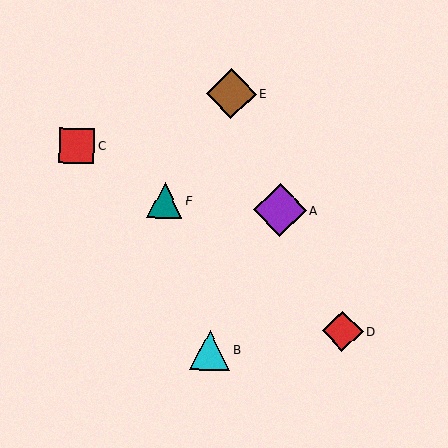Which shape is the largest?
The purple diamond (labeled A) is the largest.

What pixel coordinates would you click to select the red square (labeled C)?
Click at (77, 145) to select the red square C.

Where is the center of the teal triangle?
The center of the teal triangle is at (165, 200).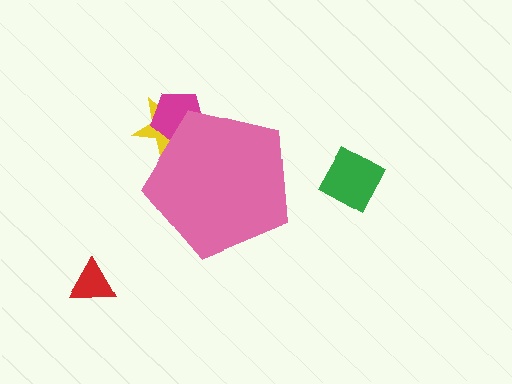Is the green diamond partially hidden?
No, the green diamond is fully visible.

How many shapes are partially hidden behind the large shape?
2 shapes are partially hidden.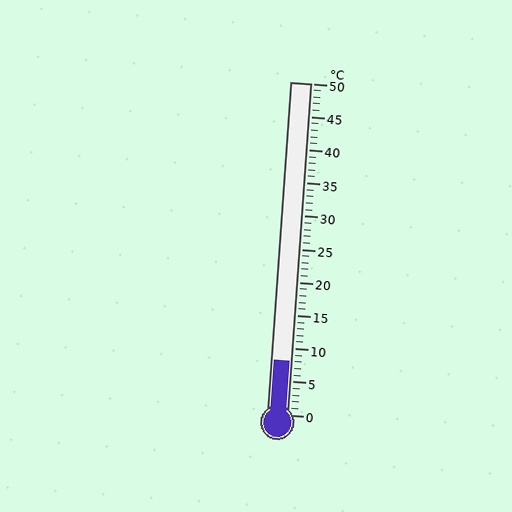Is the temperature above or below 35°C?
The temperature is below 35°C.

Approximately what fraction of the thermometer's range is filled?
The thermometer is filled to approximately 15% of its range.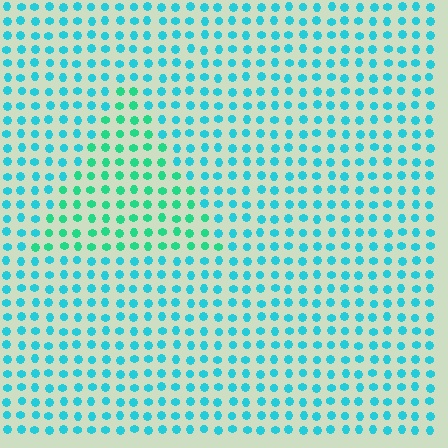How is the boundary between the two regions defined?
The boundary is defined purely by a slight shift in hue (about 32 degrees). Spacing, size, and orientation are identical on both sides.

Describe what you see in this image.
The image is filled with small cyan elements in a uniform arrangement. A triangle-shaped region is visible where the elements are tinted to a slightly different hue, forming a subtle color boundary.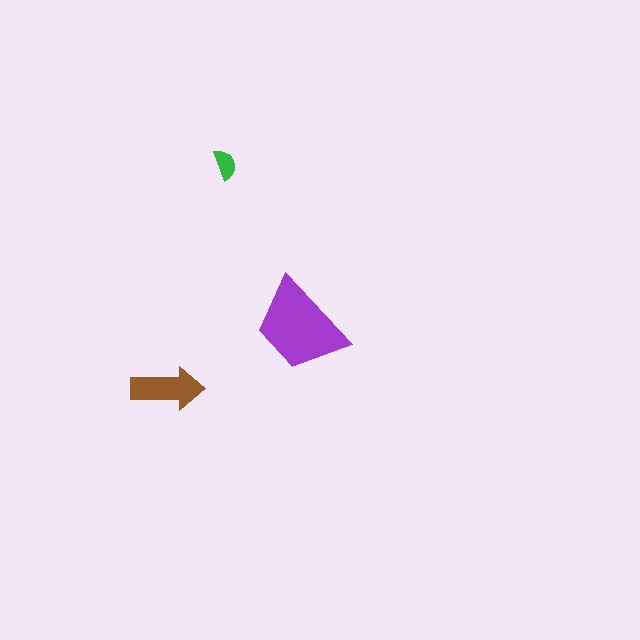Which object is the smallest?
The green semicircle.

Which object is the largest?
The purple trapezoid.